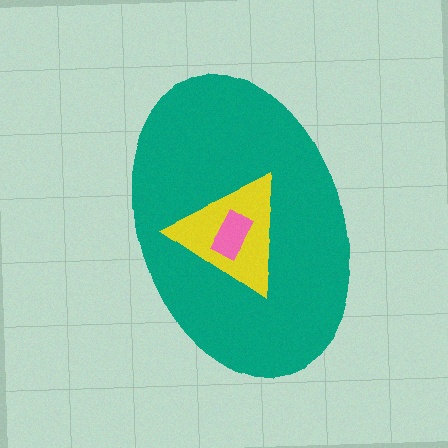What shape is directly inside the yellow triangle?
The pink rectangle.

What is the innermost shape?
The pink rectangle.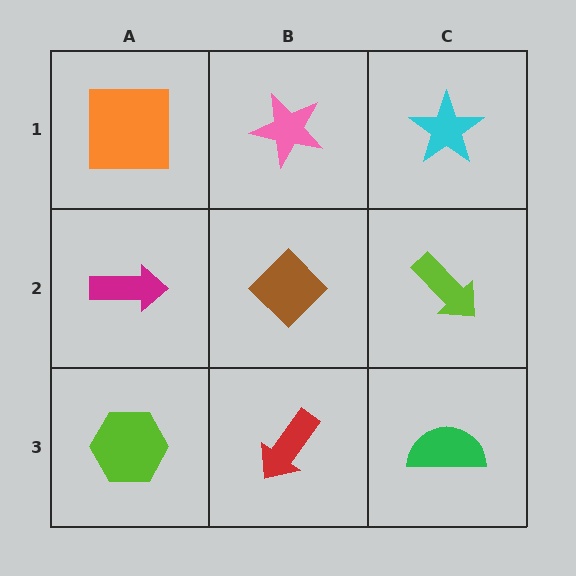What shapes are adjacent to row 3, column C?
A lime arrow (row 2, column C), a red arrow (row 3, column B).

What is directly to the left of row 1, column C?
A pink star.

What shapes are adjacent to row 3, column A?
A magenta arrow (row 2, column A), a red arrow (row 3, column B).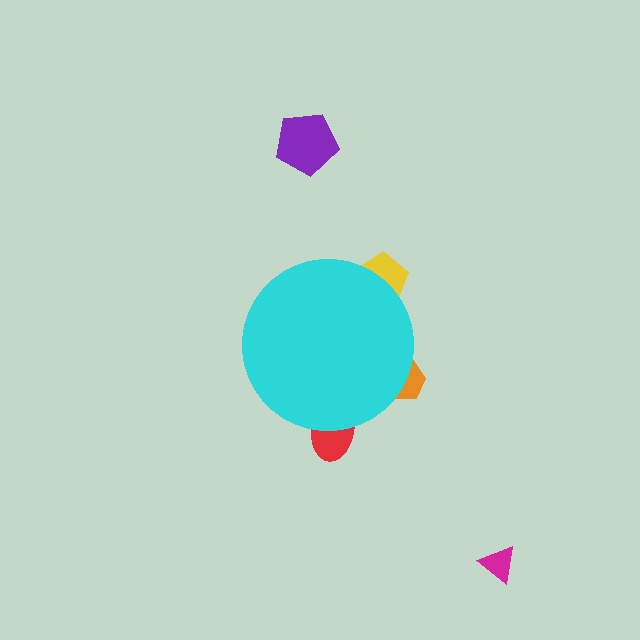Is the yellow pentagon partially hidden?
Yes, the yellow pentagon is partially hidden behind the cyan circle.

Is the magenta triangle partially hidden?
No, the magenta triangle is fully visible.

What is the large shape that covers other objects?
A cyan circle.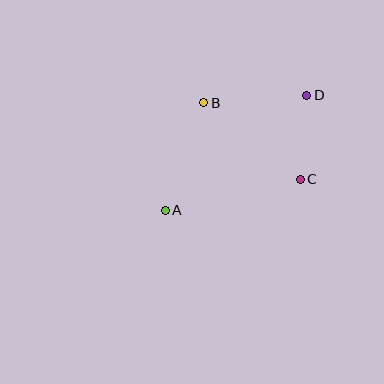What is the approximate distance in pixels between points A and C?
The distance between A and C is approximately 139 pixels.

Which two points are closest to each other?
Points C and D are closest to each other.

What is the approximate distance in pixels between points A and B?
The distance between A and B is approximately 114 pixels.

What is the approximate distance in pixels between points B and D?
The distance between B and D is approximately 104 pixels.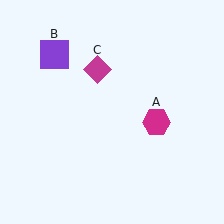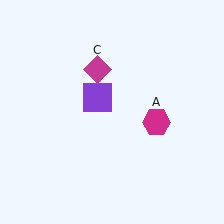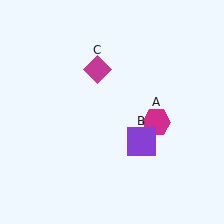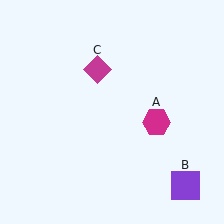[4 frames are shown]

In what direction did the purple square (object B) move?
The purple square (object B) moved down and to the right.